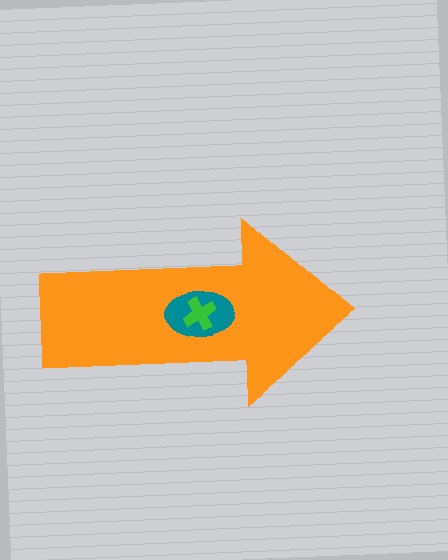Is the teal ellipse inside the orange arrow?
Yes.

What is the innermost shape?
The green cross.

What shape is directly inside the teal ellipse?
The green cross.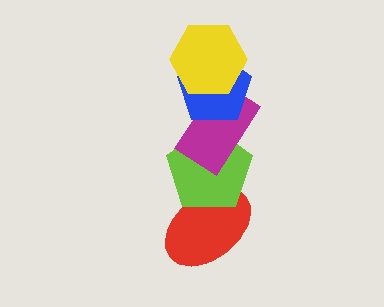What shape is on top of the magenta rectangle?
The blue pentagon is on top of the magenta rectangle.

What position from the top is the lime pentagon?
The lime pentagon is 4th from the top.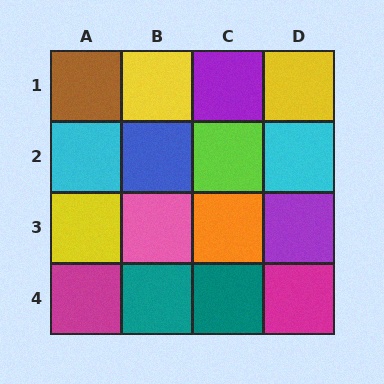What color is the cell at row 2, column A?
Cyan.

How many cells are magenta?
2 cells are magenta.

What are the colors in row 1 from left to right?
Brown, yellow, purple, yellow.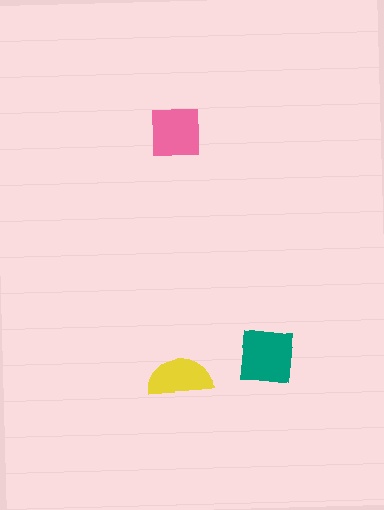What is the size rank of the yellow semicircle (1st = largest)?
3rd.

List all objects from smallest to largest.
The yellow semicircle, the pink square, the teal square.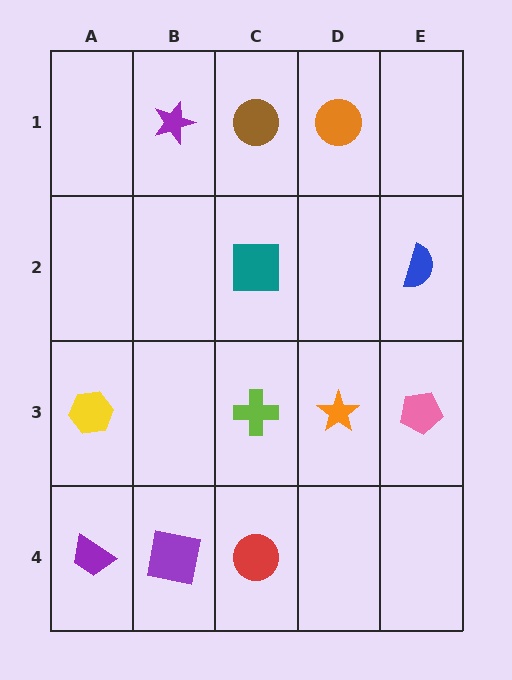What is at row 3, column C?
A lime cross.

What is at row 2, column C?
A teal square.